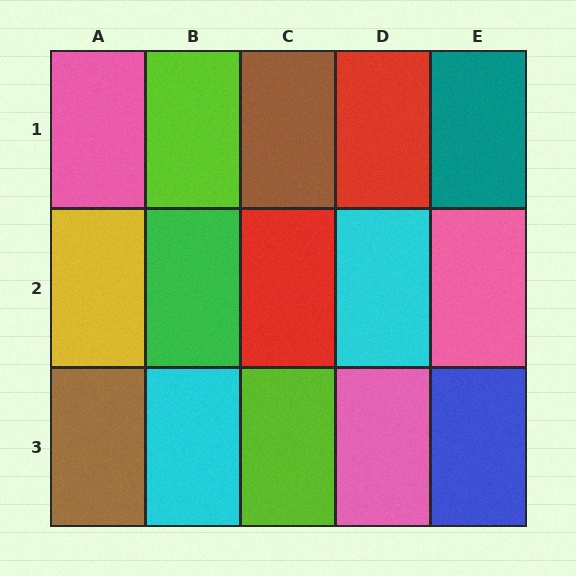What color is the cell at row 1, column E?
Teal.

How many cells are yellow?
1 cell is yellow.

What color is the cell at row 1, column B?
Lime.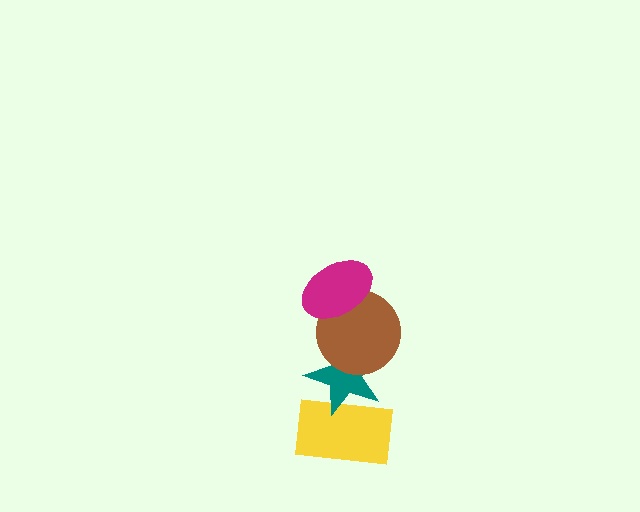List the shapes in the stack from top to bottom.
From top to bottom: the magenta ellipse, the brown circle, the teal star, the yellow rectangle.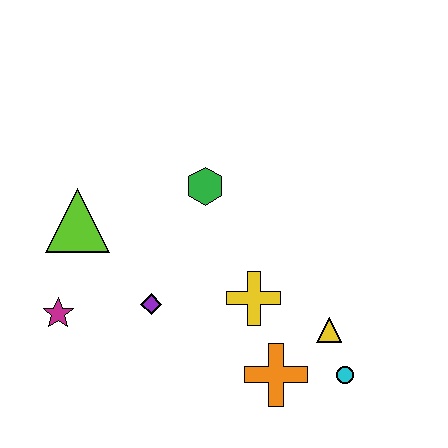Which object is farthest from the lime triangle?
The cyan circle is farthest from the lime triangle.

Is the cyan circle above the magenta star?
No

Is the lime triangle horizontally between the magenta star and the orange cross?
Yes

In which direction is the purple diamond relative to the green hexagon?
The purple diamond is below the green hexagon.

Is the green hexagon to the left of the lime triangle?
No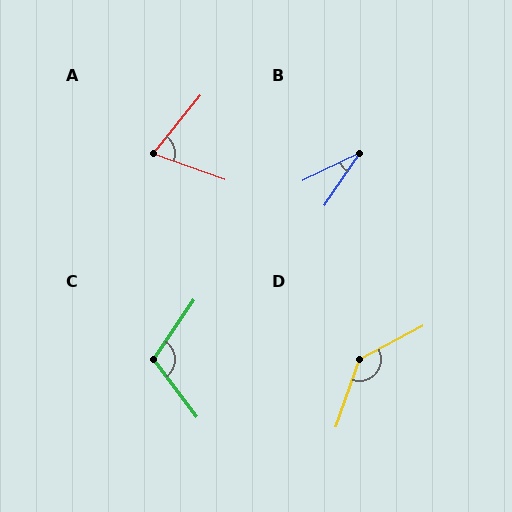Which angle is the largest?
D, at approximately 137 degrees.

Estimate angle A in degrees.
Approximately 70 degrees.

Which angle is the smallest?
B, at approximately 30 degrees.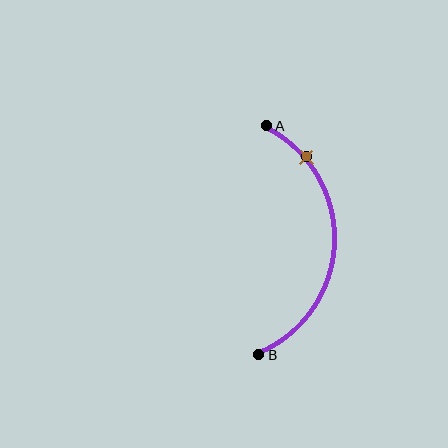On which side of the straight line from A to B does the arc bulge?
The arc bulges to the right of the straight line connecting A and B.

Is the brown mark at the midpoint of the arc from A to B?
No. The brown mark lies on the arc but is closer to endpoint A. The arc midpoint would be at the point on the curve equidistant along the arc from both A and B.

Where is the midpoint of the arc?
The arc midpoint is the point on the curve farthest from the straight line joining A and B. It sits to the right of that line.